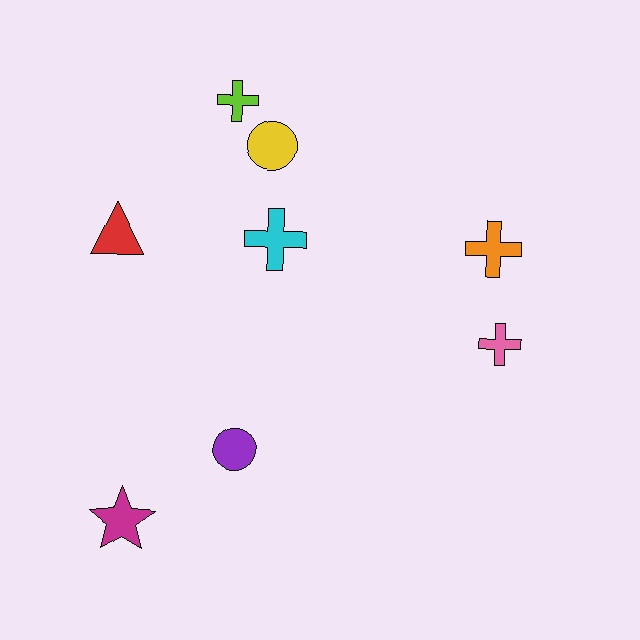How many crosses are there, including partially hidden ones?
There are 4 crosses.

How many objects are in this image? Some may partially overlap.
There are 8 objects.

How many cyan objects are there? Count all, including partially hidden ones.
There is 1 cyan object.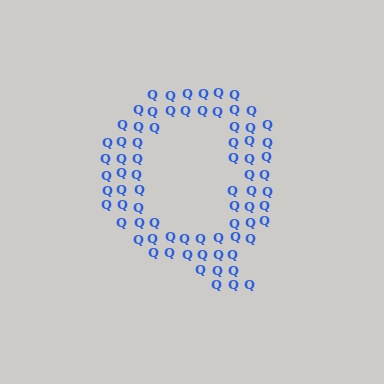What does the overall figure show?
The overall figure shows the letter Q.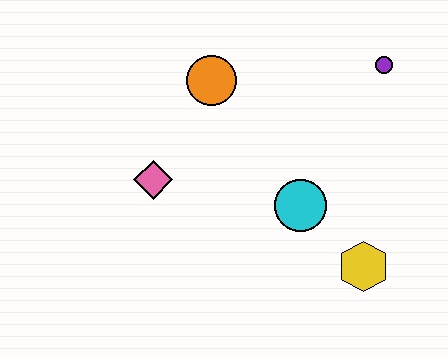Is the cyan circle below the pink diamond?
Yes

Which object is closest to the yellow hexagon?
The cyan circle is closest to the yellow hexagon.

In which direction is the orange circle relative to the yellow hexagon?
The orange circle is above the yellow hexagon.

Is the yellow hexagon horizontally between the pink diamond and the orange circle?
No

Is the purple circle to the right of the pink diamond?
Yes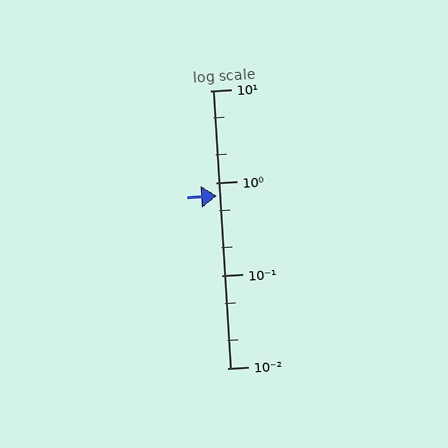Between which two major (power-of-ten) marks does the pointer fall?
The pointer is between 0.1 and 1.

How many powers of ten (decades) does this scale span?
The scale spans 3 decades, from 0.01 to 10.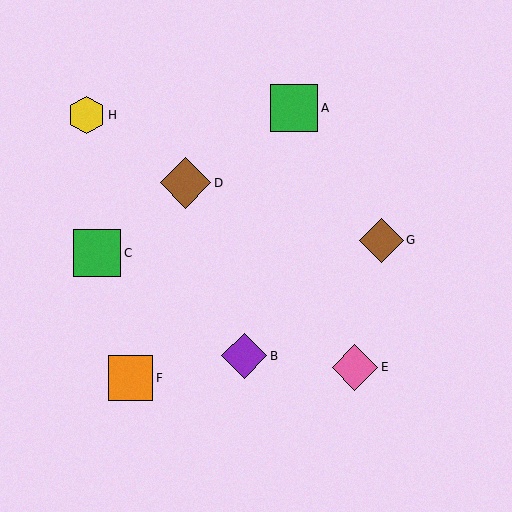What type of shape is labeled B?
Shape B is a purple diamond.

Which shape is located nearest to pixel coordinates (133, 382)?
The orange square (labeled F) at (131, 378) is nearest to that location.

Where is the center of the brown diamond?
The center of the brown diamond is at (186, 183).